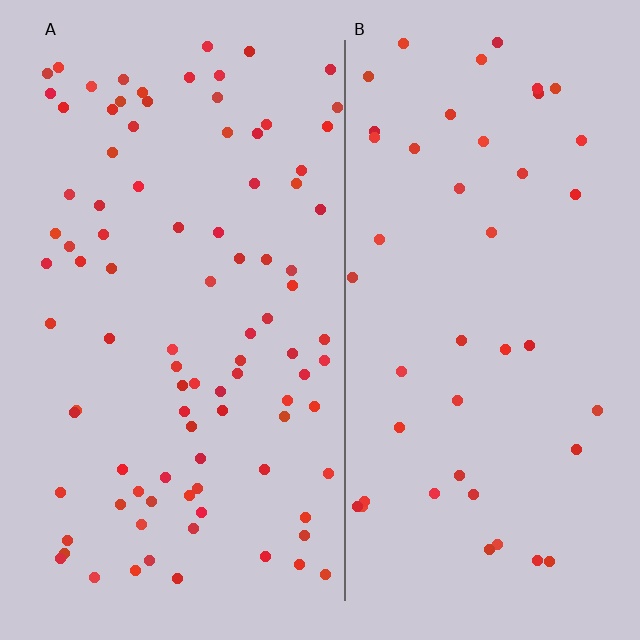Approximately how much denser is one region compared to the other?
Approximately 2.1× — region A over region B.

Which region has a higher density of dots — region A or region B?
A (the left).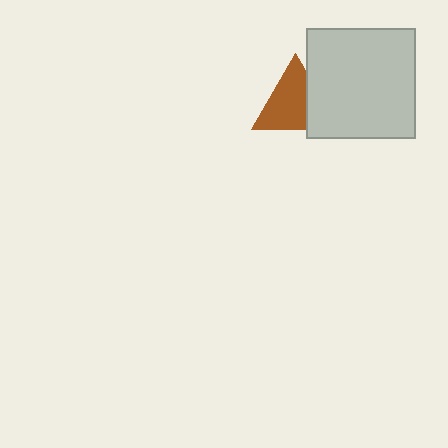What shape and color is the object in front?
The object in front is a light gray square.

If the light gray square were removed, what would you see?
You would see the complete brown triangle.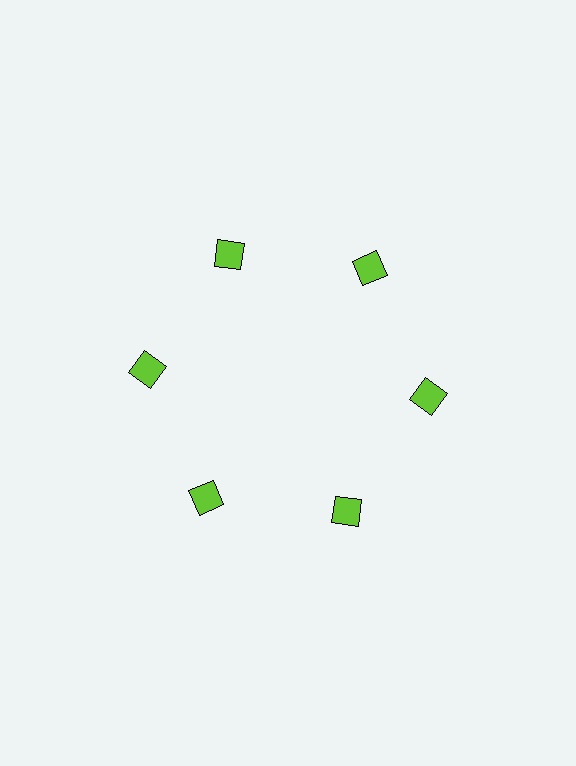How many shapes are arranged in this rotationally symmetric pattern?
There are 6 shapes, arranged in 6 groups of 1.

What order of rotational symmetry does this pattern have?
This pattern has 6-fold rotational symmetry.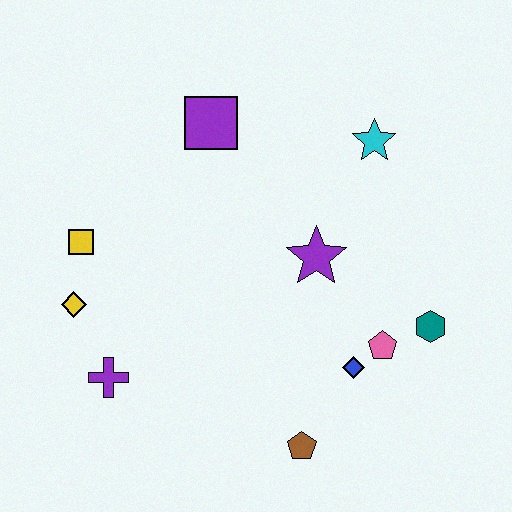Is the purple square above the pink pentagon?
Yes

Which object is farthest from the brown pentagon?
The purple square is farthest from the brown pentagon.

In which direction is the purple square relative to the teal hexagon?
The purple square is to the left of the teal hexagon.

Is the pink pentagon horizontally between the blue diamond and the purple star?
No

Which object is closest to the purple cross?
The yellow diamond is closest to the purple cross.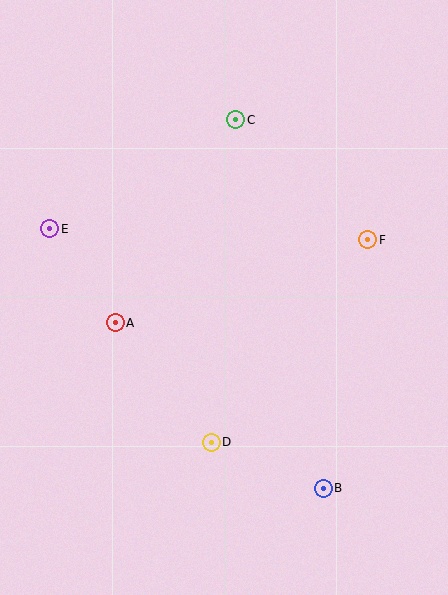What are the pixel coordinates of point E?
Point E is at (50, 229).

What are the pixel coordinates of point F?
Point F is at (368, 240).